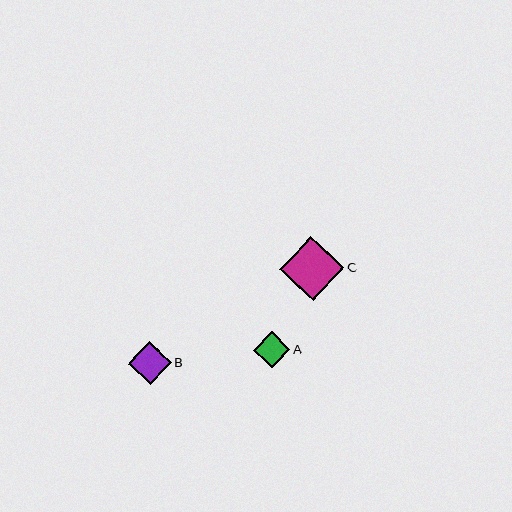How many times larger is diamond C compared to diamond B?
Diamond C is approximately 1.5 times the size of diamond B.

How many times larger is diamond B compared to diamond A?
Diamond B is approximately 1.2 times the size of diamond A.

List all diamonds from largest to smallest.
From largest to smallest: C, B, A.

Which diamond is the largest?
Diamond C is the largest with a size of approximately 64 pixels.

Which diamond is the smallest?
Diamond A is the smallest with a size of approximately 36 pixels.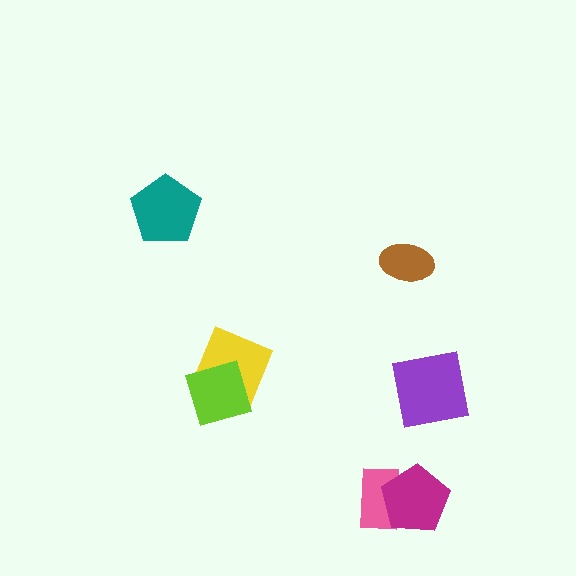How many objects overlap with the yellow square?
1 object overlaps with the yellow square.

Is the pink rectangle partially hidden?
Yes, it is partially covered by another shape.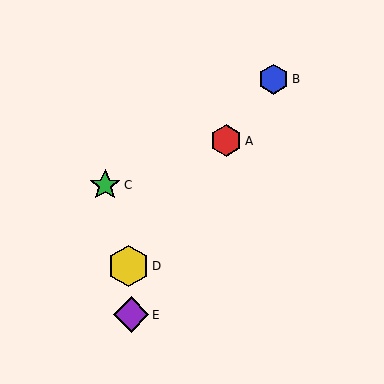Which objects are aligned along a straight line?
Objects A, B, D are aligned along a straight line.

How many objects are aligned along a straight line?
3 objects (A, B, D) are aligned along a straight line.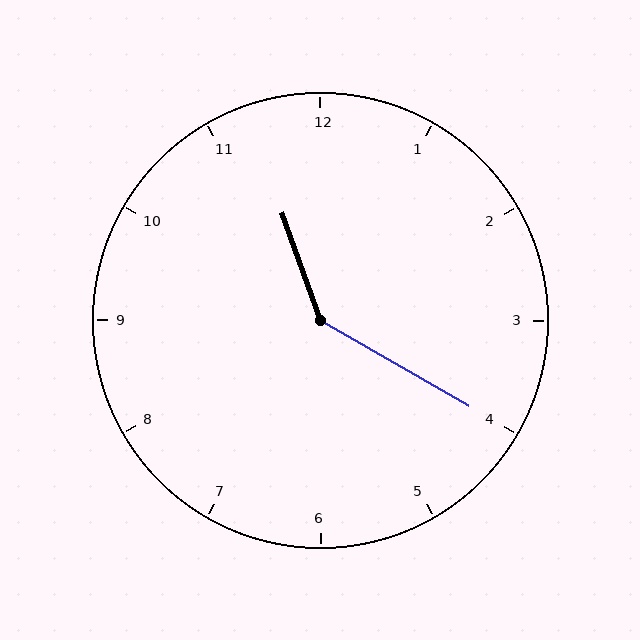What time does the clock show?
11:20.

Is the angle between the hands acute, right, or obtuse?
It is obtuse.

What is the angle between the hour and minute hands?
Approximately 140 degrees.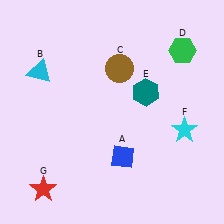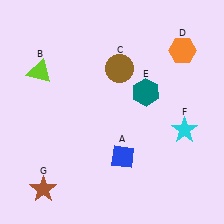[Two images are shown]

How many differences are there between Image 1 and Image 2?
There are 3 differences between the two images.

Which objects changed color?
B changed from cyan to lime. D changed from green to orange. G changed from red to brown.